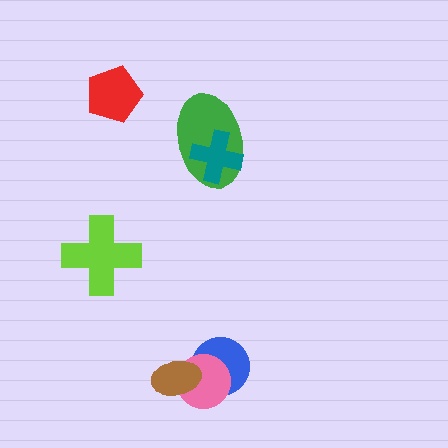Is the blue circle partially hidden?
Yes, it is partially covered by another shape.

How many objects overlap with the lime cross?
0 objects overlap with the lime cross.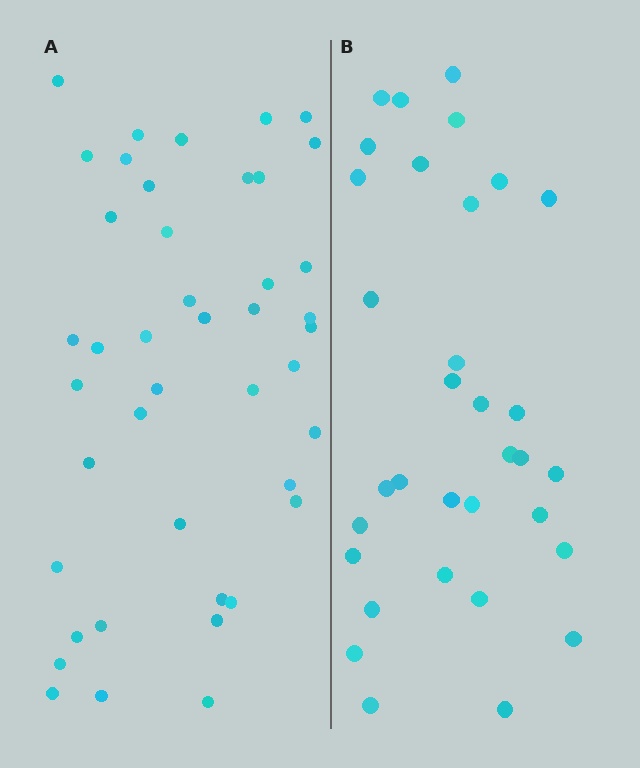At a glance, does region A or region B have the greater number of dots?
Region A (the left region) has more dots.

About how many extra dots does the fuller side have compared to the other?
Region A has roughly 10 or so more dots than region B.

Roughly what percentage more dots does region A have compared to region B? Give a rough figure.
About 30% more.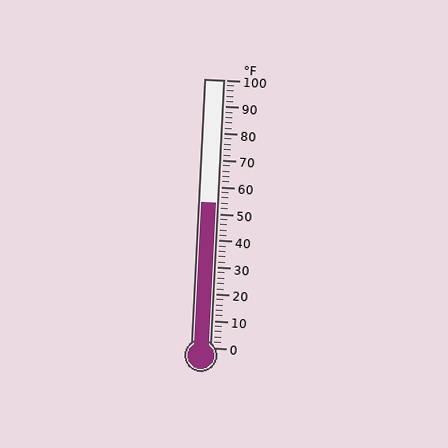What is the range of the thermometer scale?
The thermometer scale ranges from 0°F to 100°F.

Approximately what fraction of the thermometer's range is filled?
The thermometer is filled to approximately 55% of its range.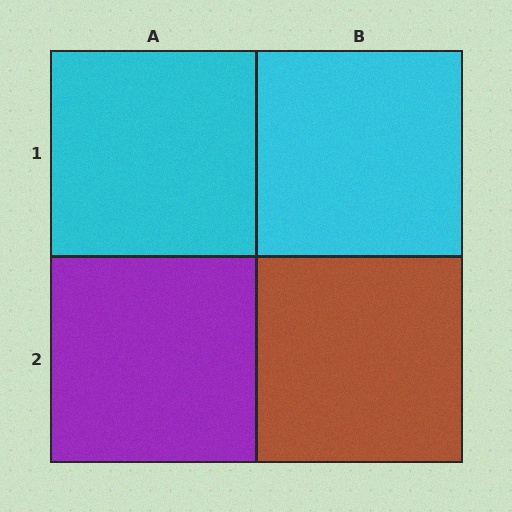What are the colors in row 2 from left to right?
Purple, brown.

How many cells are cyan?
2 cells are cyan.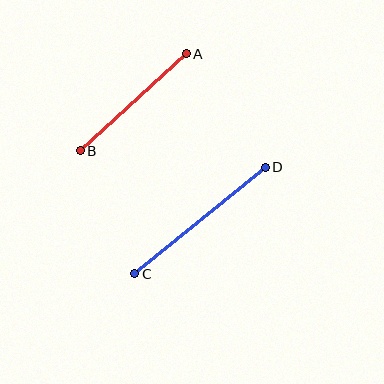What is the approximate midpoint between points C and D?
The midpoint is at approximately (200, 221) pixels.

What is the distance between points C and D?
The distance is approximately 169 pixels.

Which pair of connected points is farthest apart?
Points C and D are farthest apart.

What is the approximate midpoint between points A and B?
The midpoint is at approximately (133, 102) pixels.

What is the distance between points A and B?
The distance is approximately 143 pixels.